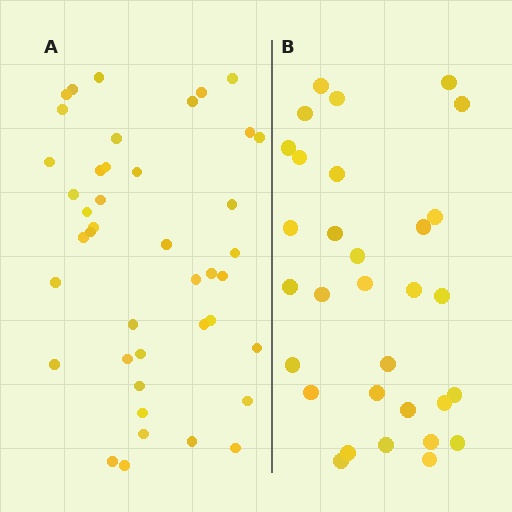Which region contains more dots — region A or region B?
Region A (the left region) has more dots.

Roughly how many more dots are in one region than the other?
Region A has roughly 12 or so more dots than region B.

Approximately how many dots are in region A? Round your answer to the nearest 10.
About 40 dots. (The exact count is 42, which rounds to 40.)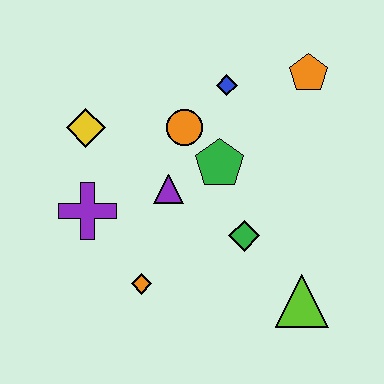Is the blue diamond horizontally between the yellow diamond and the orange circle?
No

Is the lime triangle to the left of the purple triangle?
No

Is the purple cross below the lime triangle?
No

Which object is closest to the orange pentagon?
The blue diamond is closest to the orange pentagon.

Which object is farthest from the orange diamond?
The orange pentagon is farthest from the orange diamond.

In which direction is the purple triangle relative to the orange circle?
The purple triangle is below the orange circle.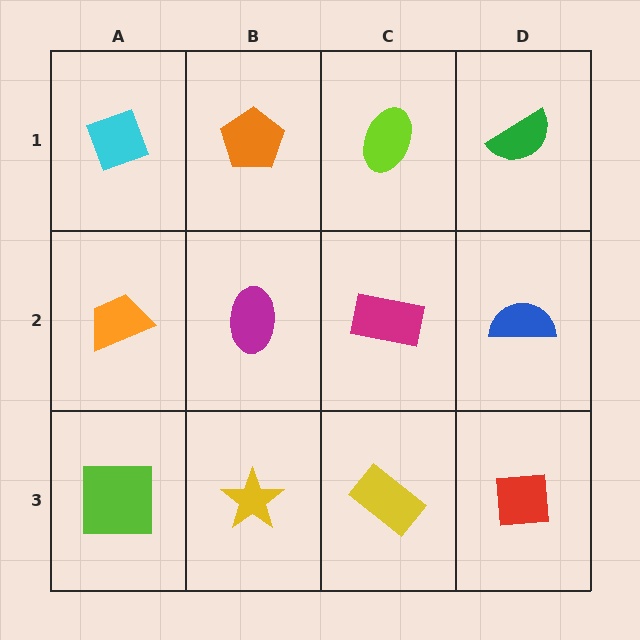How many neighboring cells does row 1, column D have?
2.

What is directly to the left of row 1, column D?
A lime ellipse.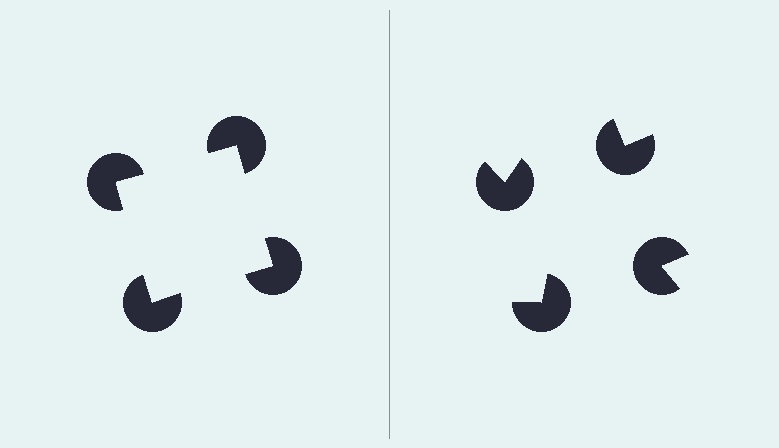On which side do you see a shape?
An illusory square appears on the left side. On the right side the wedge cuts are rotated, so no coherent shape forms.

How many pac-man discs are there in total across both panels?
8 — 4 on each side.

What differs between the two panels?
The pac-man discs are positioned identically on both sides; only the wedge orientations differ. On the left they align to a square; on the right they are misaligned.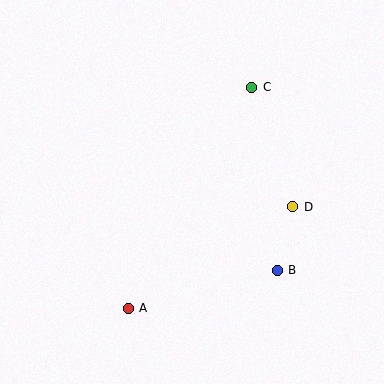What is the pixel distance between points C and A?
The distance between C and A is 254 pixels.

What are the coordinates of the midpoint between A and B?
The midpoint between A and B is at (203, 289).